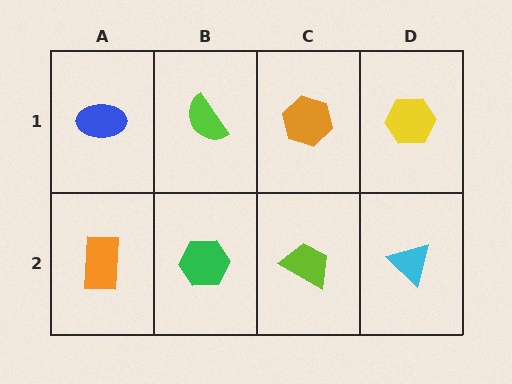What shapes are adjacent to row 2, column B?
A lime semicircle (row 1, column B), an orange rectangle (row 2, column A), a lime trapezoid (row 2, column C).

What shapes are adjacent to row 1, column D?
A cyan triangle (row 2, column D), an orange hexagon (row 1, column C).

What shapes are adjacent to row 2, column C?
An orange hexagon (row 1, column C), a green hexagon (row 2, column B), a cyan triangle (row 2, column D).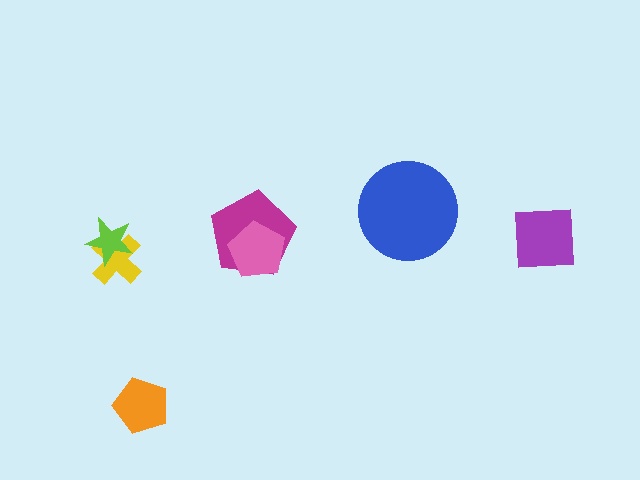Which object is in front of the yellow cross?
The lime star is in front of the yellow cross.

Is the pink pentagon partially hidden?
No, no other shape covers it.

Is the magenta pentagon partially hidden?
Yes, it is partially covered by another shape.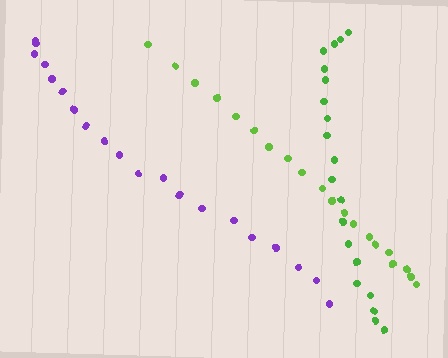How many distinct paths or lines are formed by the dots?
There are 3 distinct paths.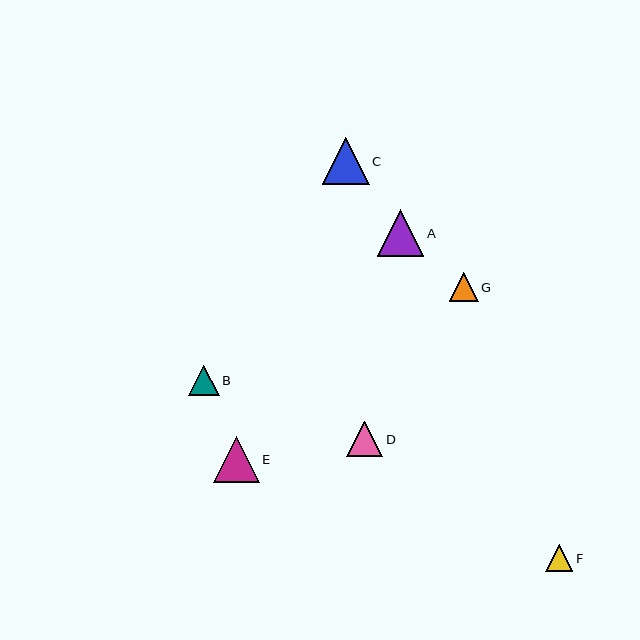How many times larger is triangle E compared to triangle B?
Triangle E is approximately 1.5 times the size of triangle B.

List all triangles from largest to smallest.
From largest to smallest: C, A, E, D, B, G, F.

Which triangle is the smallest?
Triangle F is the smallest with a size of approximately 27 pixels.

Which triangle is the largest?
Triangle C is the largest with a size of approximately 47 pixels.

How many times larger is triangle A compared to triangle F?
Triangle A is approximately 1.8 times the size of triangle F.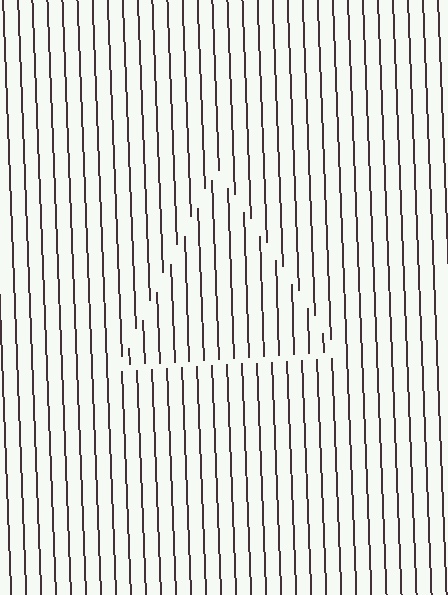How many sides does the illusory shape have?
3 sides — the line-ends trace a triangle.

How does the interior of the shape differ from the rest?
The interior of the shape contains the same grating, shifted by half a period — the contour is defined by the phase discontinuity where line-ends from the inner and outer gratings abut.